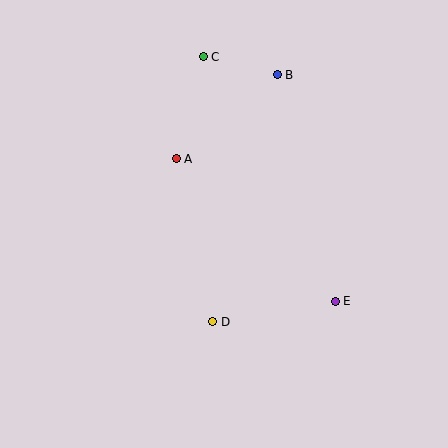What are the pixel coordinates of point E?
Point E is at (335, 301).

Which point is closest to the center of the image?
Point A at (176, 159) is closest to the center.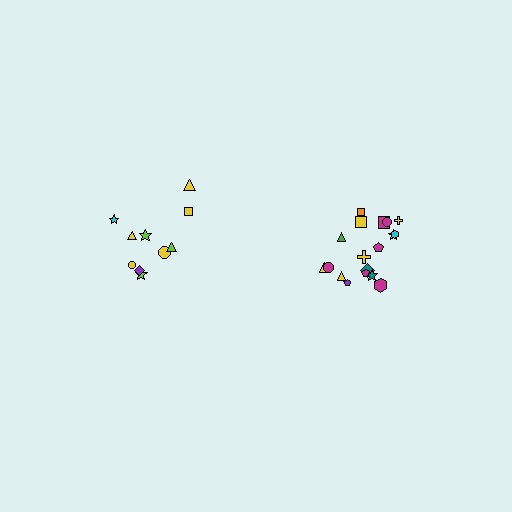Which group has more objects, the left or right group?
The right group.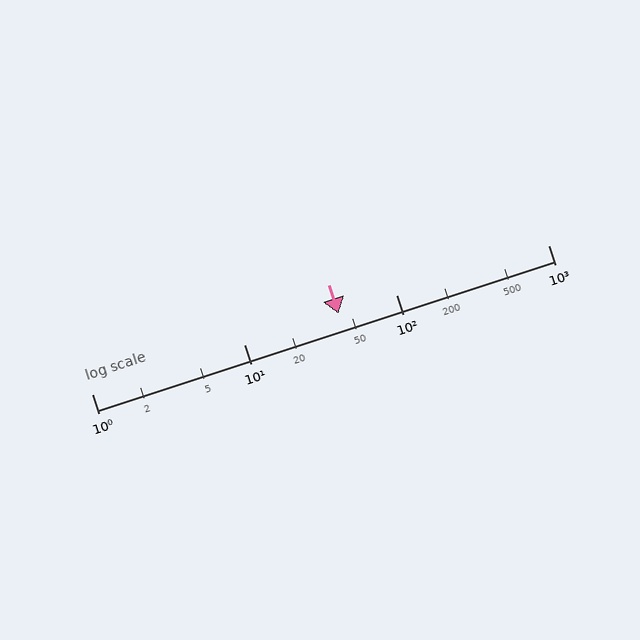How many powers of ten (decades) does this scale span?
The scale spans 3 decades, from 1 to 1000.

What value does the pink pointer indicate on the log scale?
The pointer indicates approximately 42.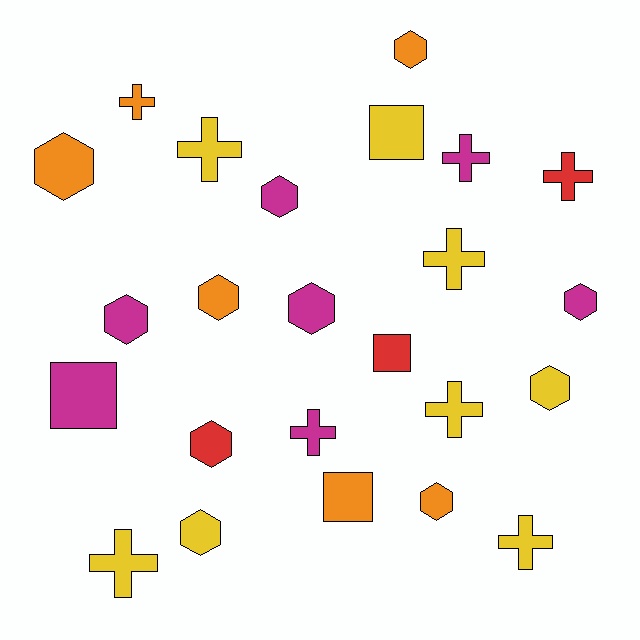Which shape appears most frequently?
Hexagon, with 11 objects.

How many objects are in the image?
There are 24 objects.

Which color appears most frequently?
Yellow, with 8 objects.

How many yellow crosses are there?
There are 5 yellow crosses.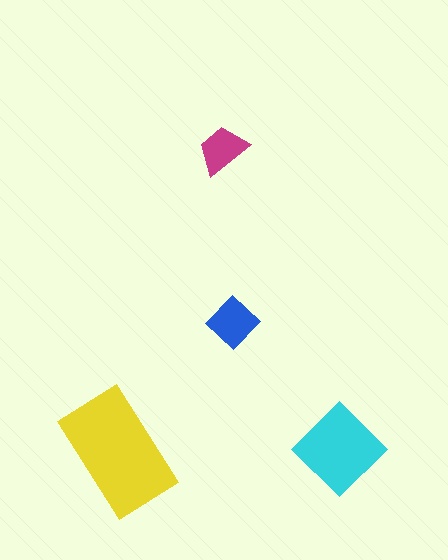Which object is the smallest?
The magenta trapezoid.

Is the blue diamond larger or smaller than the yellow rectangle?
Smaller.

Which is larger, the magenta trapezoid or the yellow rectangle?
The yellow rectangle.